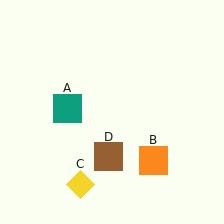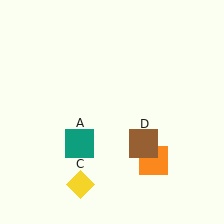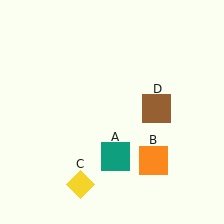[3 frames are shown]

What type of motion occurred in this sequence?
The teal square (object A), brown square (object D) rotated counterclockwise around the center of the scene.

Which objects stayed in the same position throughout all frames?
Orange square (object B) and yellow diamond (object C) remained stationary.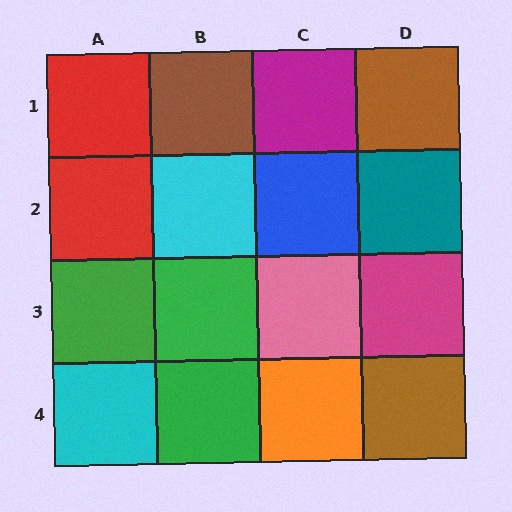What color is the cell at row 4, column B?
Green.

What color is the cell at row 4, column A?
Cyan.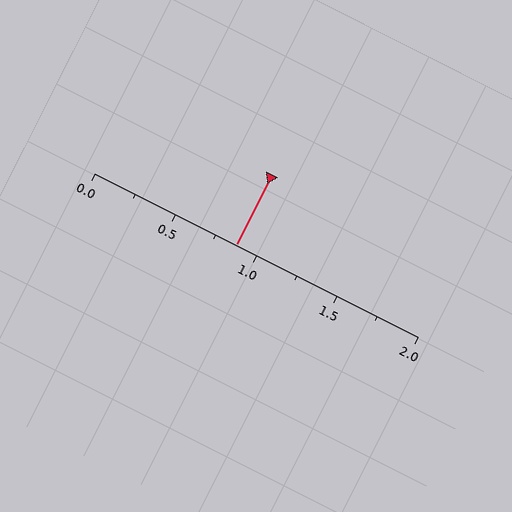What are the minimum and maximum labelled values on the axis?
The axis runs from 0.0 to 2.0.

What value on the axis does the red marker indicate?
The marker indicates approximately 0.88.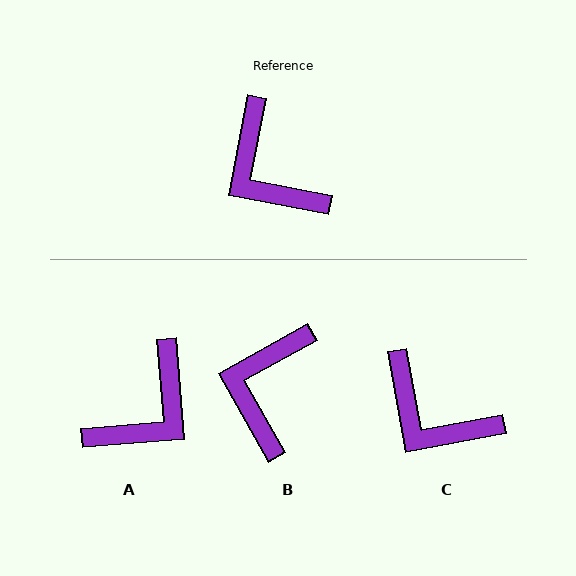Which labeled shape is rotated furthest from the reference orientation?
A, about 106 degrees away.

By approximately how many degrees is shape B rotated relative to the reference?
Approximately 50 degrees clockwise.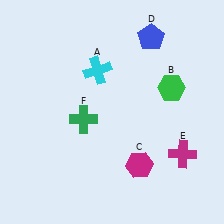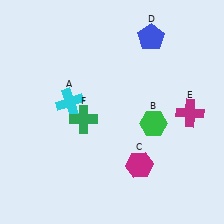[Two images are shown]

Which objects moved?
The objects that moved are: the cyan cross (A), the green hexagon (B), the magenta cross (E).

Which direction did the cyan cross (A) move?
The cyan cross (A) moved down.